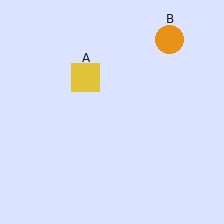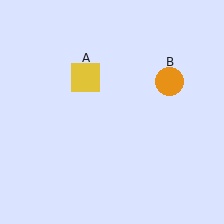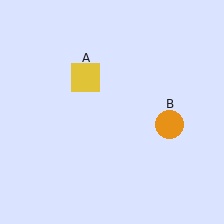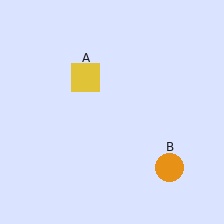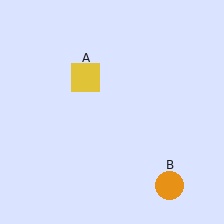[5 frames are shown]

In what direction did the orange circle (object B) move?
The orange circle (object B) moved down.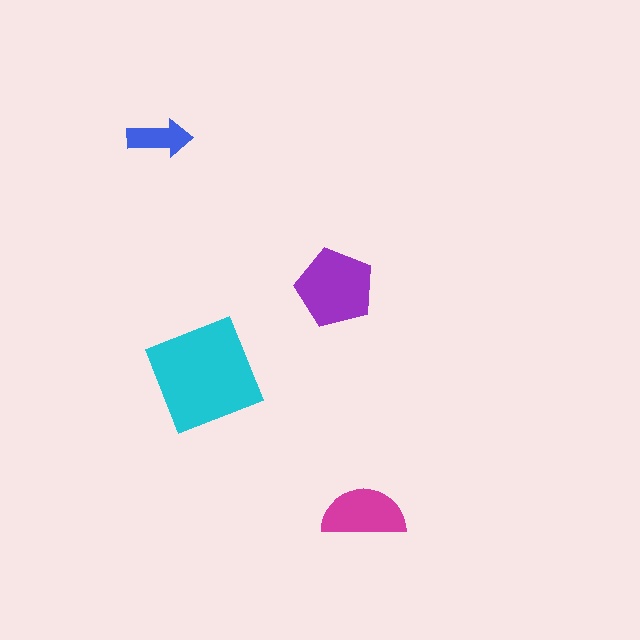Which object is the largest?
The cyan square.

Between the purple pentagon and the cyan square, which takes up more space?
The cyan square.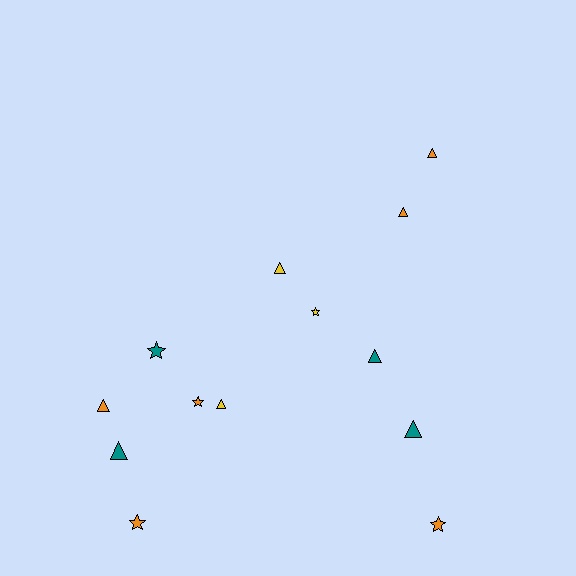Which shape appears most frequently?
Triangle, with 8 objects.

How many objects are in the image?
There are 13 objects.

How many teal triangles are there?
There are 3 teal triangles.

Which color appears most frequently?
Orange, with 6 objects.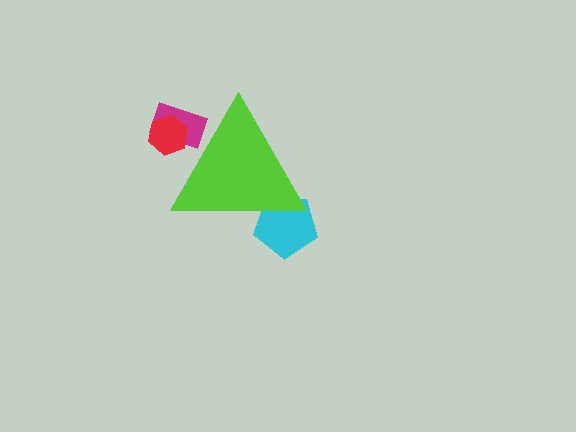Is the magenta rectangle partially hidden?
Yes, the magenta rectangle is partially hidden behind the lime triangle.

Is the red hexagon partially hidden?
Yes, the red hexagon is partially hidden behind the lime triangle.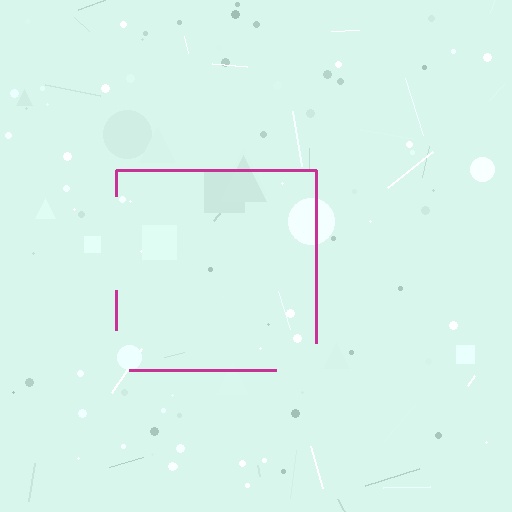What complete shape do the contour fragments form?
The contour fragments form a square.